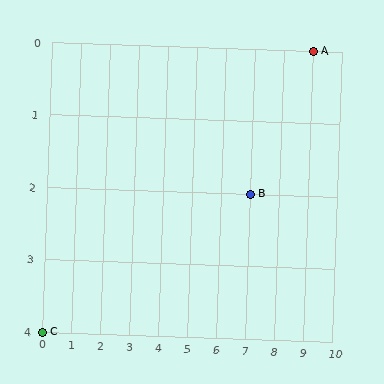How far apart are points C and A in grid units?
Points C and A are 9 columns and 4 rows apart (about 9.8 grid units diagonally).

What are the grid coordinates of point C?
Point C is at grid coordinates (0, 4).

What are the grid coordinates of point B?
Point B is at grid coordinates (7, 2).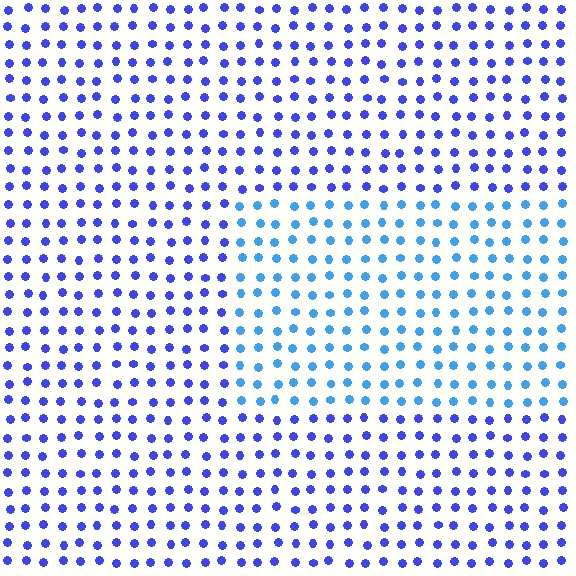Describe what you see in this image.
The image is filled with small blue elements in a uniform arrangement. A rectangle-shaped region is visible where the elements are tinted to a slightly different hue, forming a subtle color boundary.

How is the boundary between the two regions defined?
The boundary is defined purely by a slight shift in hue (about 32 degrees). Spacing, size, and orientation are identical on both sides.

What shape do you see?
I see a rectangle.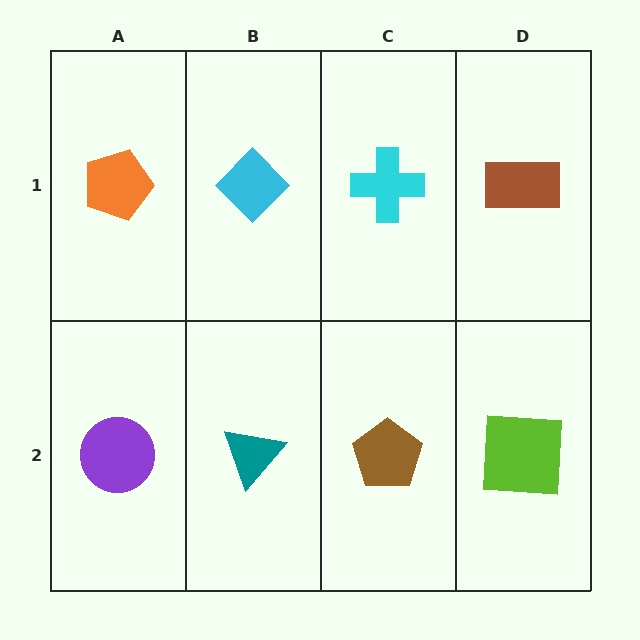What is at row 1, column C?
A cyan cross.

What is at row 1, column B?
A cyan diamond.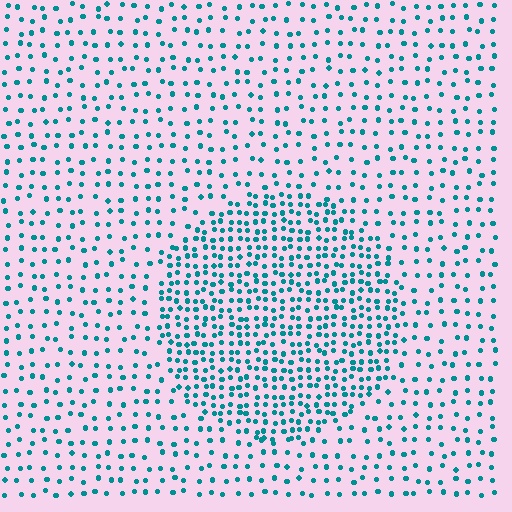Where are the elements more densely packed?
The elements are more densely packed inside the circle boundary.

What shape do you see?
I see a circle.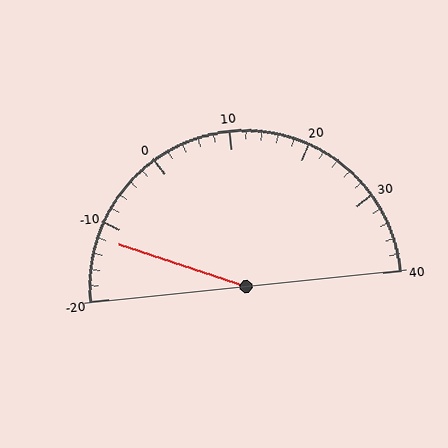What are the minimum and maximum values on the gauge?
The gauge ranges from -20 to 40.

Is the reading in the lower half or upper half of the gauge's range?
The reading is in the lower half of the range (-20 to 40).